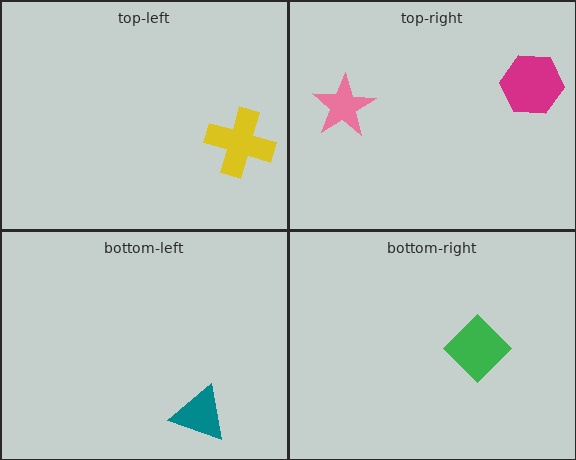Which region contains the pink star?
The top-right region.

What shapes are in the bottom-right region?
The green diamond.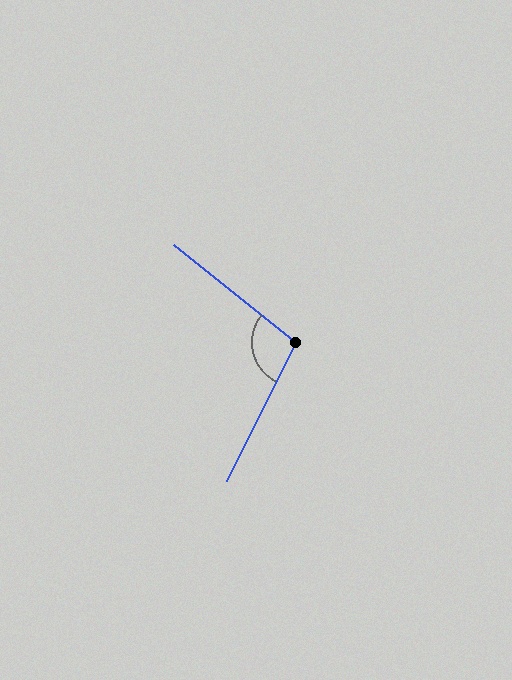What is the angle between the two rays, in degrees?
Approximately 102 degrees.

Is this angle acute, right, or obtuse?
It is obtuse.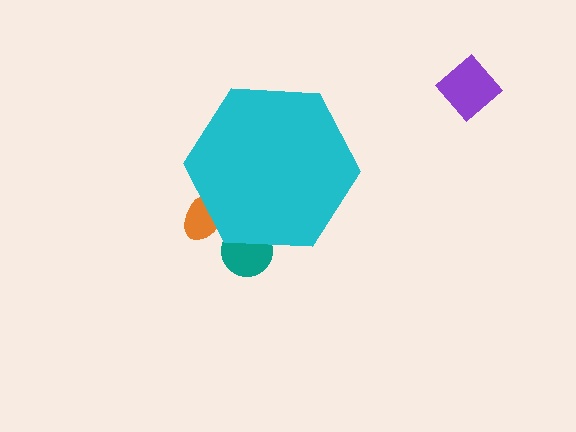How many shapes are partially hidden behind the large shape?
2 shapes are partially hidden.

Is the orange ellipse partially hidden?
Yes, the orange ellipse is partially hidden behind the cyan hexagon.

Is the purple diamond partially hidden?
No, the purple diamond is fully visible.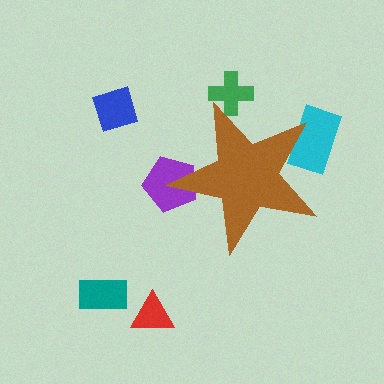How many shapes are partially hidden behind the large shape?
3 shapes are partially hidden.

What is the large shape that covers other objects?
A brown star.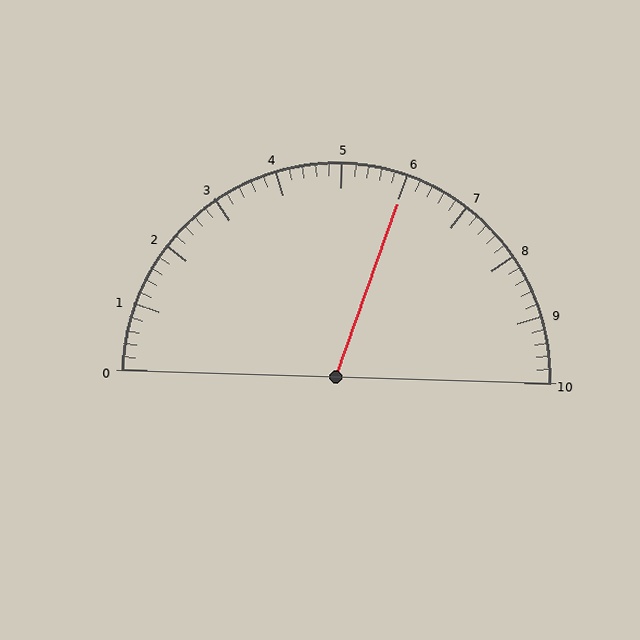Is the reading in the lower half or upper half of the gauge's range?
The reading is in the upper half of the range (0 to 10).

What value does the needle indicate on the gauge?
The needle indicates approximately 6.0.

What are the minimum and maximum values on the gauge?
The gauge ranges from 0 to 10.